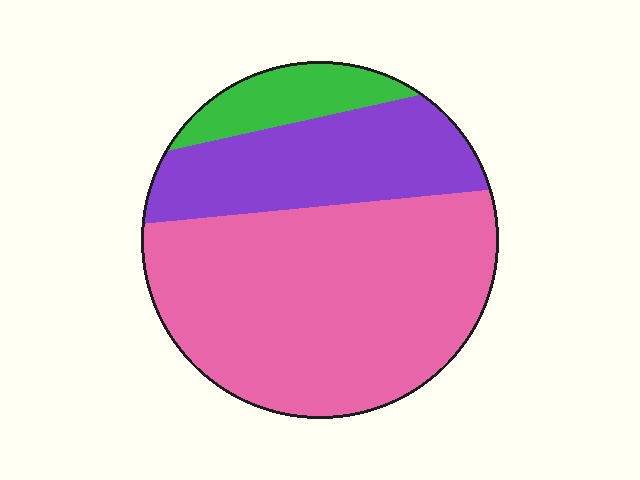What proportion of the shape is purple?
Purple covers around 25% of the shape.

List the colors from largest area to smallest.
From largest to smallest: pink, purple, green.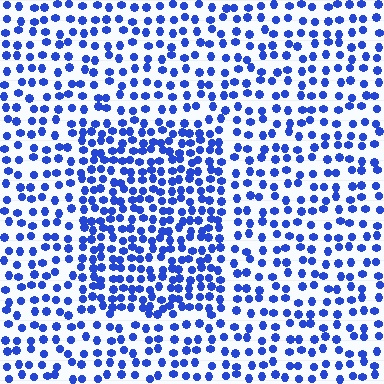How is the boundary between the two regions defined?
The boundary is defined by a change in element density (approximately 1.7x ratio). All elements are the same color, size, and shape.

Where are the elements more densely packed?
The elements are more densely packed inside the rectangle boundary.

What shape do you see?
I see a rectangle.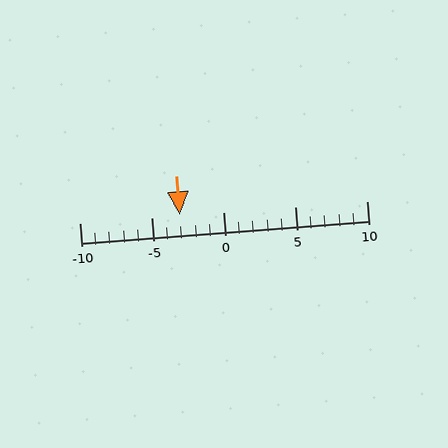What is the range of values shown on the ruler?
The ruler shows values from -10 to 10.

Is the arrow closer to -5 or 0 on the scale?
The arrow is closer to -5.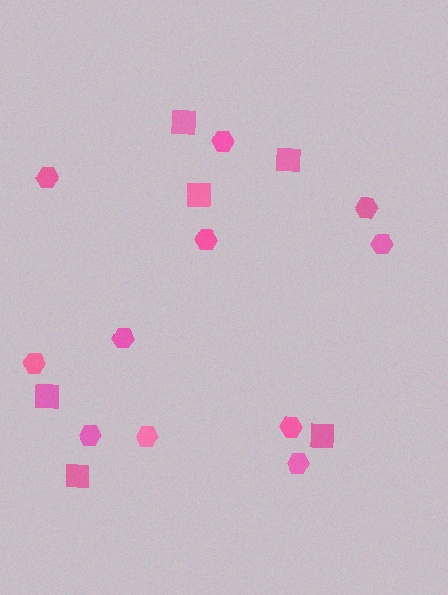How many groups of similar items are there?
There are 2 groups: one group of squares (6) and one group of hexagons (11).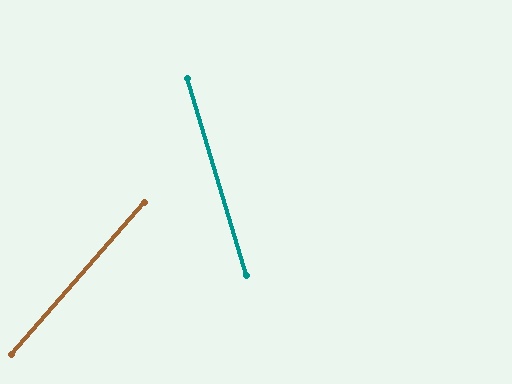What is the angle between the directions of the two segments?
Approximately 58 degrees.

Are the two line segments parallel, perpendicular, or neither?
Neither parallel nor perpendicular — they differ by about 58°.